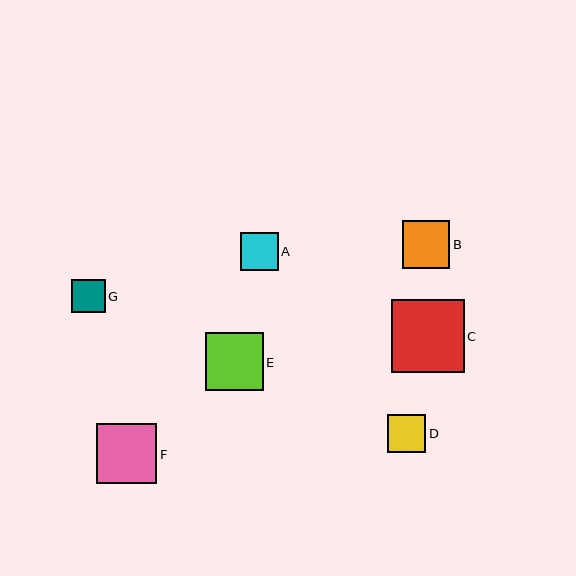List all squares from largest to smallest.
From largest to smallest: C, F, E, B, D, A, G.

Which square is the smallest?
Square G is the smallest with a size of approximately 33 pixels.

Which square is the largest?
Square C is the largest with a size of approximately 73 pixels.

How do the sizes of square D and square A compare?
Square D and square A are approximately the same size.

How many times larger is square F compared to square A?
Square F is approximately 1.6 times the size of square A.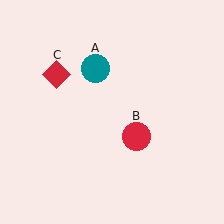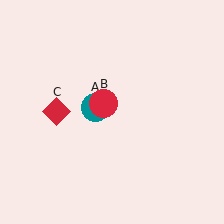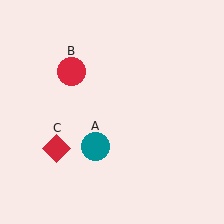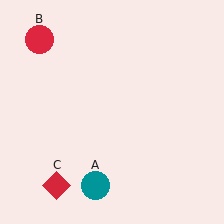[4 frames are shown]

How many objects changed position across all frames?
3 objects changed position: teal circle (object A), red circle (object B), red diamond (object C).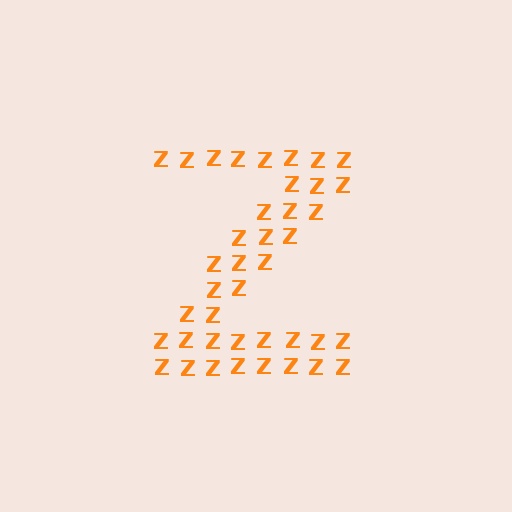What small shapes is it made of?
It is made of small letter Z's.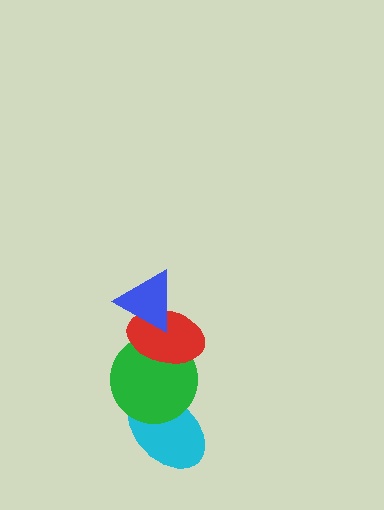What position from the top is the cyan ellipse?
The cyan ellipse is 4th from the top.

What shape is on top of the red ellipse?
The blue triangle is on top of the red ellipse.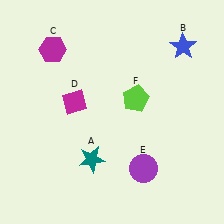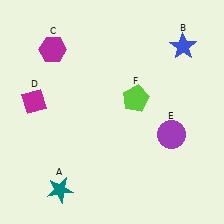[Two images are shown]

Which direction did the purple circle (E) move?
The purple circle (E) moved up.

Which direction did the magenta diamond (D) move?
The magenta diamond (D) moved left.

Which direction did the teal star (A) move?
The teal star (A) moved left.